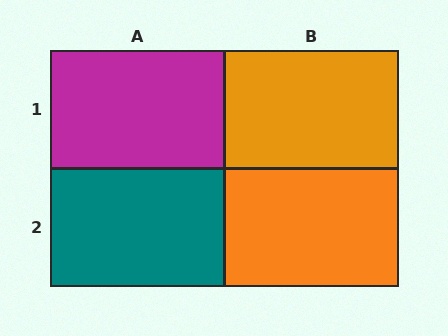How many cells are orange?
2 cells are orange.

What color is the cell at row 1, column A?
Magenta.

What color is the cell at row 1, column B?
Orange.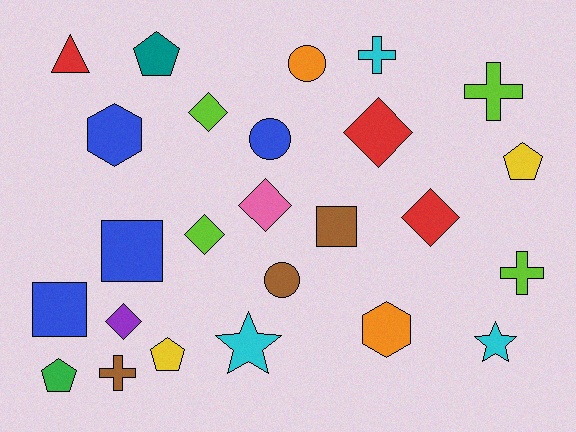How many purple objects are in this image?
There is 1 purple object.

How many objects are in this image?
There are 25 objects.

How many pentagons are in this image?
There are 4 pentagons.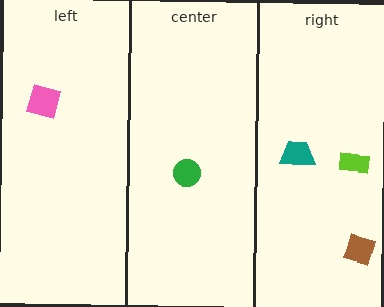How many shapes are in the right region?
3.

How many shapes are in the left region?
1.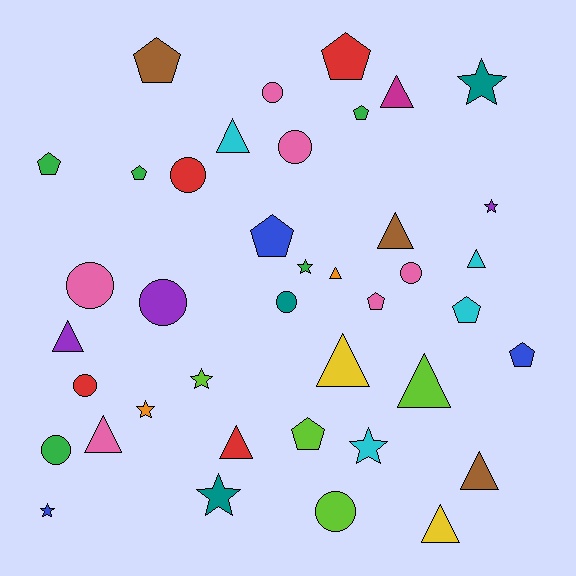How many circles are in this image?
There are 10 circles.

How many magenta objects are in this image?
There is 1 magenta object.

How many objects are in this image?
There are 40 objects.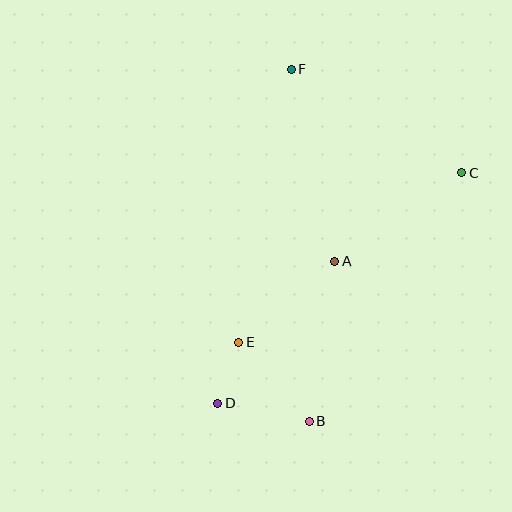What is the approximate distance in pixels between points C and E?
The distance between C and E is approximately 280 pixels.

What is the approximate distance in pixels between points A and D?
The distance between A and D is approximately 184 pixels.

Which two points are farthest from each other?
Points B and F are farthest from each other.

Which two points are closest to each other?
Points D and E are closest to each other.